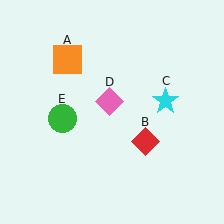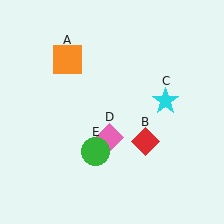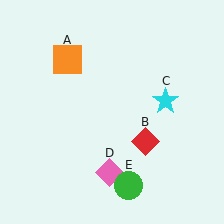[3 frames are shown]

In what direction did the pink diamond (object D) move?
The pink diamond (object D) moved down.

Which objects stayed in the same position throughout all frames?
Orange square (object A) and red diamond (object B) and cyan star (object C) remained stationary.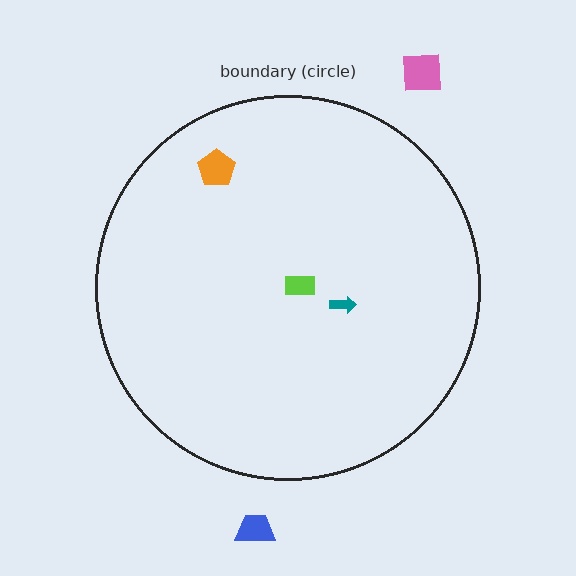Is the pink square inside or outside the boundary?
Outside.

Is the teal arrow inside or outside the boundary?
Inside.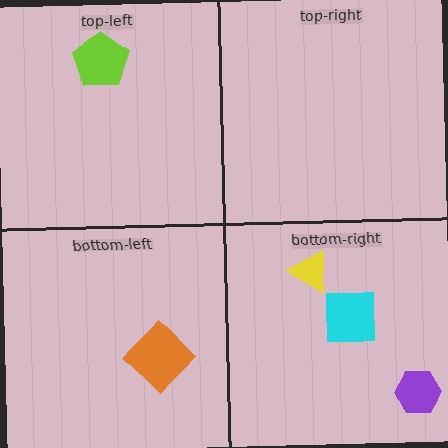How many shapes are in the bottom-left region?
1.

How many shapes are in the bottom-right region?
3.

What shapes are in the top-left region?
The lime pentagon.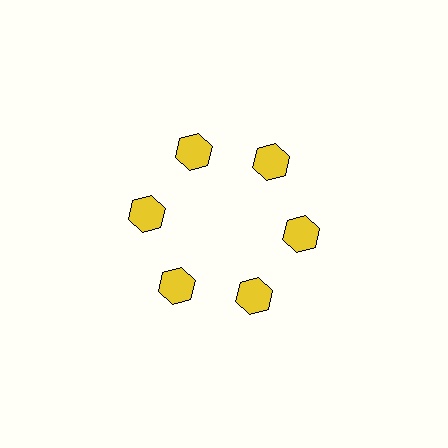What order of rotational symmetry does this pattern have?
This pattern has 6-fold rotational symmetry.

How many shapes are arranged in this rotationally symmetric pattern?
There are 6 shapes, arranged in 6 groups of 1.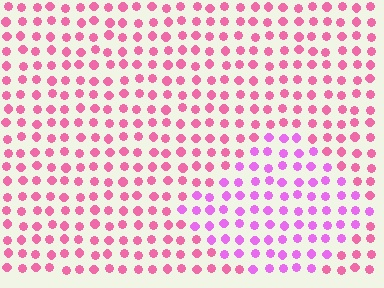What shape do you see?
I see a diamond.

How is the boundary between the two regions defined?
The boundary is defined purely by a slight shift in hue (about 35 degrees). Spacing, size, and orientation are identical on both sides.